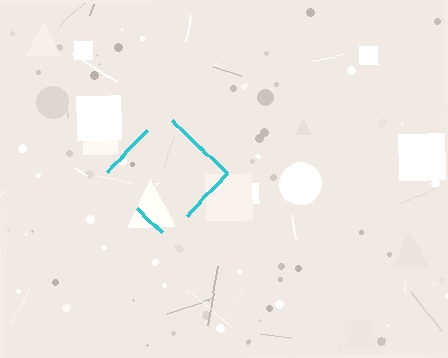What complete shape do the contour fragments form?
The contour fragments form a diamond.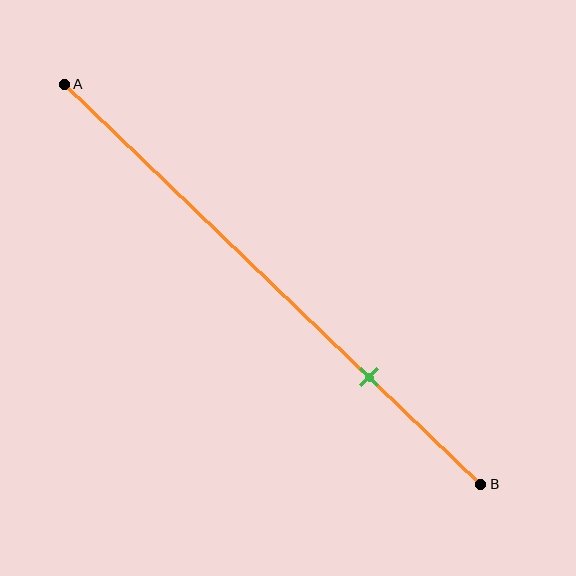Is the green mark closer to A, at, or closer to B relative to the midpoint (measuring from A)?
The green mark is closer to point B than the midpoint of segment AB.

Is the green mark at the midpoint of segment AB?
No, the mark is at about 75% from A, not at the 50% midpoint.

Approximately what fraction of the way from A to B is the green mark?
The green mark is approximately 75% of the way from A to B.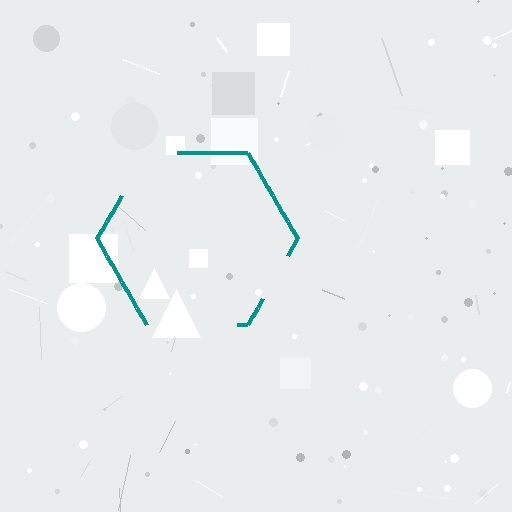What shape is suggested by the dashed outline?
The dashed outline suggests a hexagon.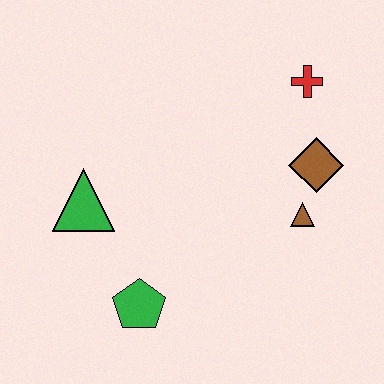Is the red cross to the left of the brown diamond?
Yes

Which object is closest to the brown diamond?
The brown triangle is closest to the brown diamond.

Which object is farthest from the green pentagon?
The red cross is farthest from the green pentagon.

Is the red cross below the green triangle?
No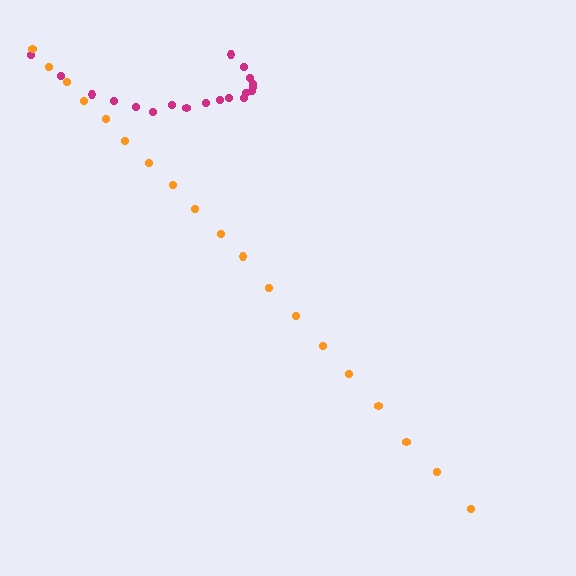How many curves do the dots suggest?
There are 2 distinct paths.